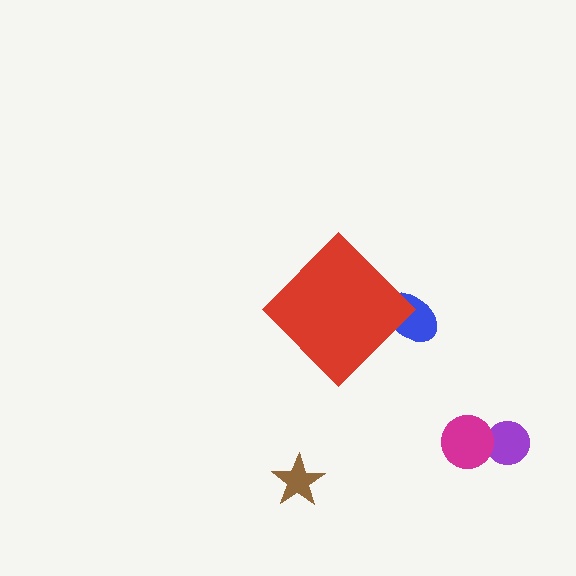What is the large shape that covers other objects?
A red diamond.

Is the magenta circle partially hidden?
No, the magenta circle is fully visible.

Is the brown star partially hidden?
No, the brown star is fully visible.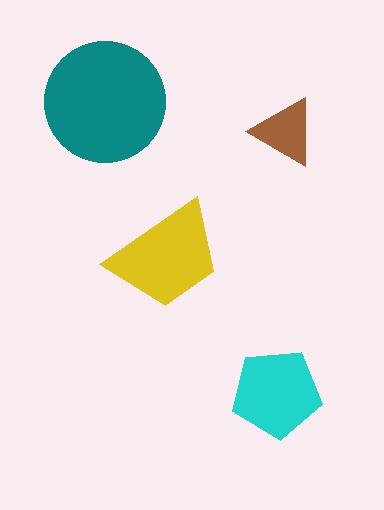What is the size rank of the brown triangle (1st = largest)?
4th.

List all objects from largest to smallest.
The teal circle, the yellow trapezoid, the cyan pentagon, the brown triangle.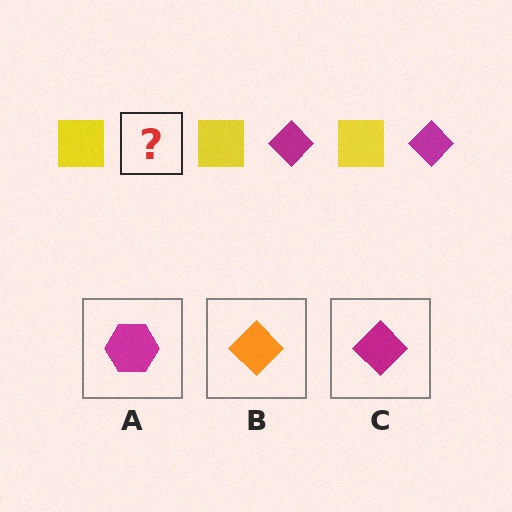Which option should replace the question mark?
Option C.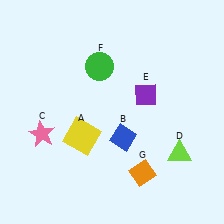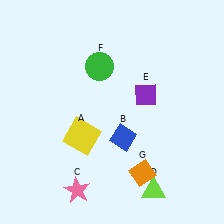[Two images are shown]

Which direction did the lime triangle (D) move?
The lime triangle (D) moved down.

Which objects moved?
The objects that moved are: the pink star (C), the lime triangle (D).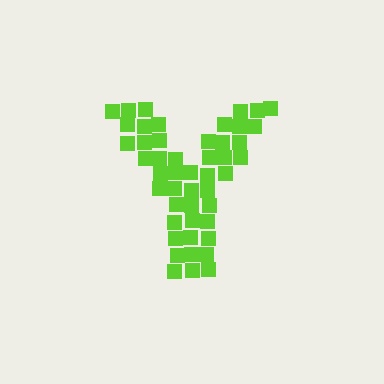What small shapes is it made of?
It is made of small squares.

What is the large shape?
The large shape is the letter Y.